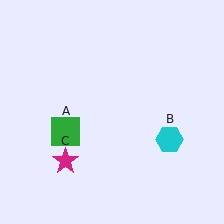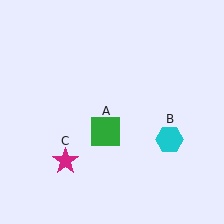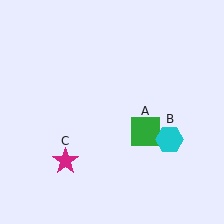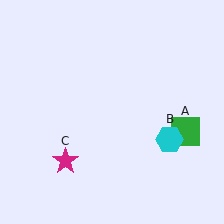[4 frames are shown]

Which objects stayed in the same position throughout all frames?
Cyan hexagon (object B) and magenta star (object C) remained stationary.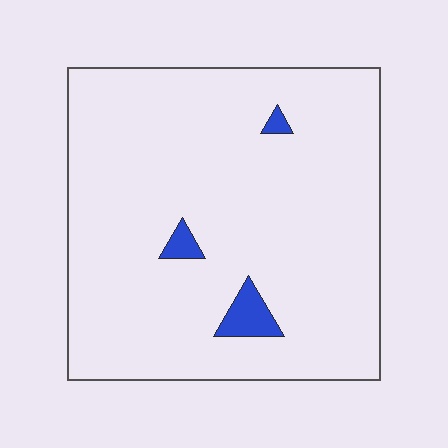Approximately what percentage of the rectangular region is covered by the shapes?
Approximately 5%.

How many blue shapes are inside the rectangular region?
3.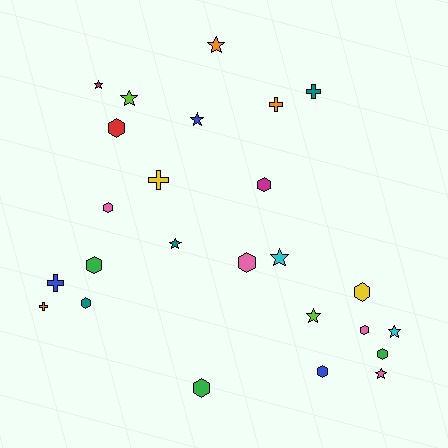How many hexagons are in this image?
There are 11 hexagons.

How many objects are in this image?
There are 25 objects.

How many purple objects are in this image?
There are no purple objects.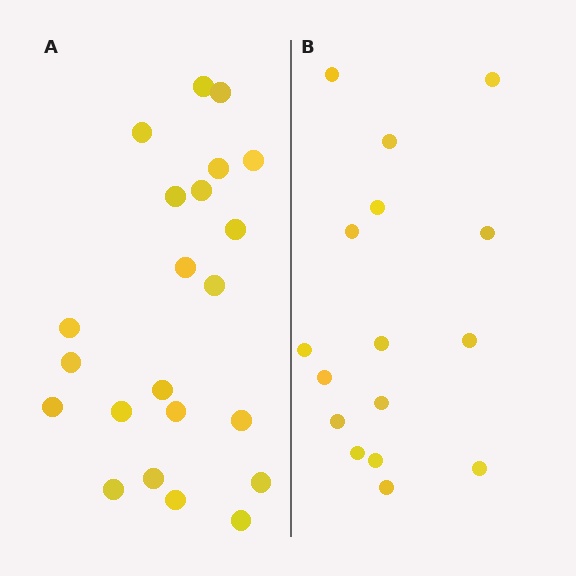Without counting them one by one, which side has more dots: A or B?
Region A (the left region) has more dots.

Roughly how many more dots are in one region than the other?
Region A has about 6 more dots than region B.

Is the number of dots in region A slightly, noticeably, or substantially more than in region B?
Region A has noticeably more, but not dramatically so. The ratio is roughly 1.4 to 1.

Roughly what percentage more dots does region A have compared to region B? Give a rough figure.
About 40% more.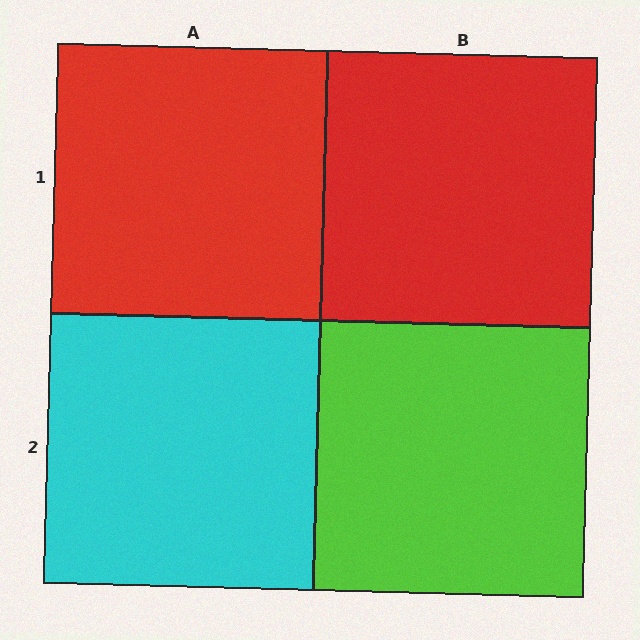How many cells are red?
2 cells are red.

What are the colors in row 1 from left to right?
Red, red.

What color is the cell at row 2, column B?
Lime.